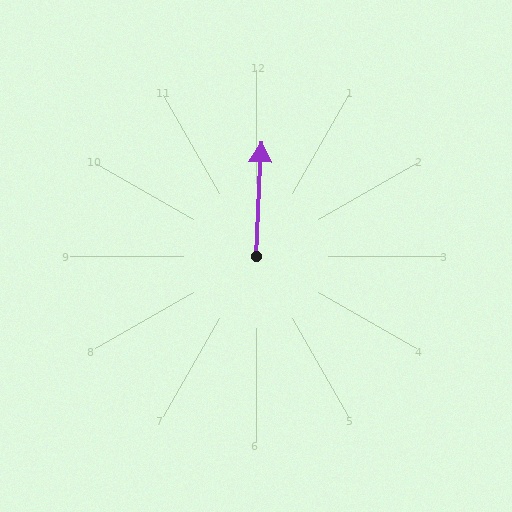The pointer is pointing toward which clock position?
Roughly 12 o'clock.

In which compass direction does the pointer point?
North.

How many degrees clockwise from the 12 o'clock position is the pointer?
Approximately 3 degrees.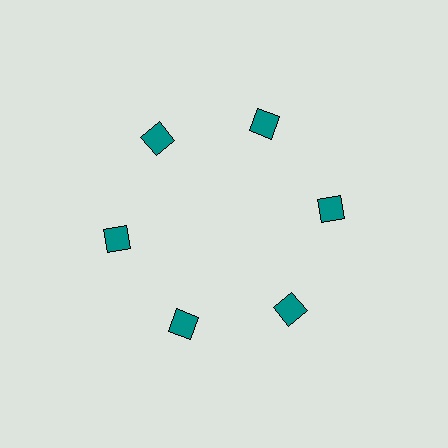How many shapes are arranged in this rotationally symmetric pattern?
There are 6 shapes, arranged in 6 groups of 1.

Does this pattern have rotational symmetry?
Yes, this pattern has 6-fold rotational symmetry. It looks the same after rotating 60 degrees around the center.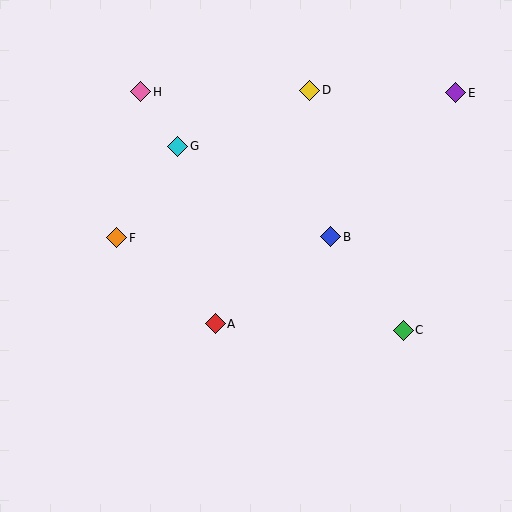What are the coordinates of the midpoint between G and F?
The midpoint between G and F is at (147, 192).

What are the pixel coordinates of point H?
Point H is at (141, 92).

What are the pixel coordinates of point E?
Point E is at (456, 93).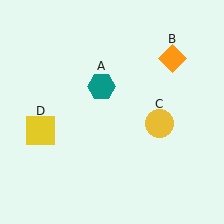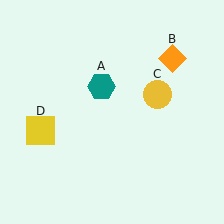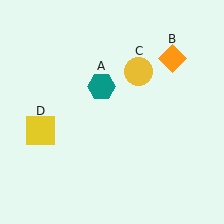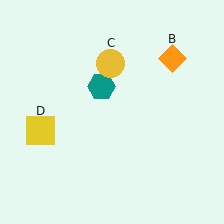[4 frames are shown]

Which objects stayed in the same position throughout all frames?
Teal hexagon (object A) and orange diamond (object B) and yellow square (object D) remained stationary.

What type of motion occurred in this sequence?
The yellow circle (object C) rotated counterclockwise around the center of the scene.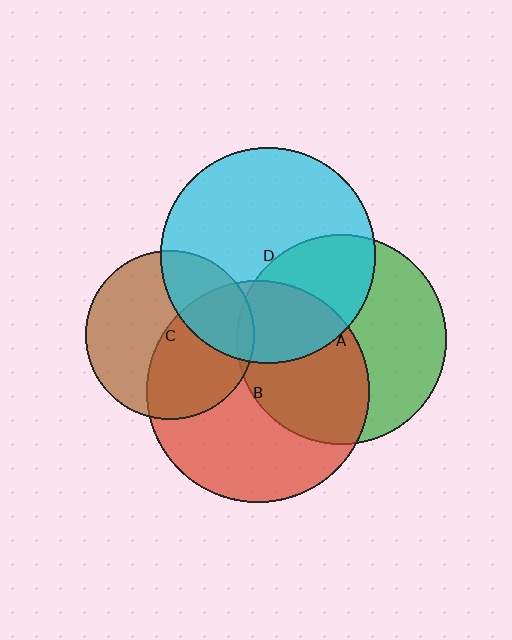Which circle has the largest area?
Circle B (red).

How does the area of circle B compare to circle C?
Approximately 1.7 times.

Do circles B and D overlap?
Yes.